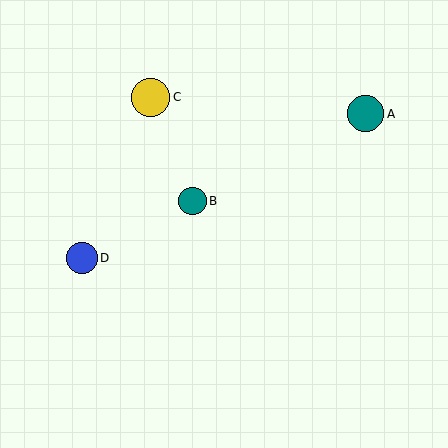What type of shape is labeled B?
Shape B is a teal circle.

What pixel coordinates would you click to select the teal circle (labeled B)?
Click at (192, 201) to select the teal circle B.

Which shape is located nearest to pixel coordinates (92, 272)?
The blue circle (labeled D) at (82, 258) is nearest to that location.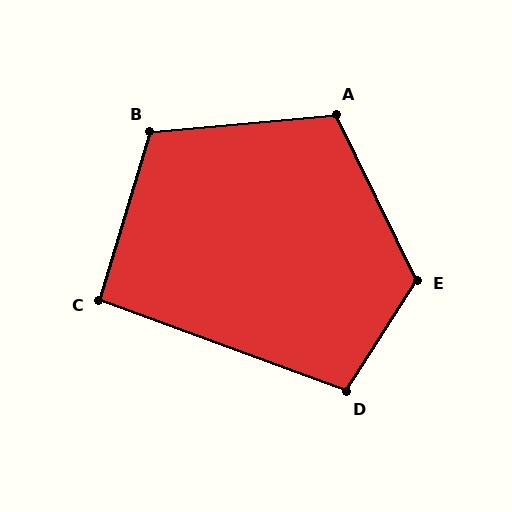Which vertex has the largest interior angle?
E, at approximately 122 degrees.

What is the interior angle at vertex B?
Approximately 112 degrees (obtuse).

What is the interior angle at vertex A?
Approximately 110 degrees (obtuse).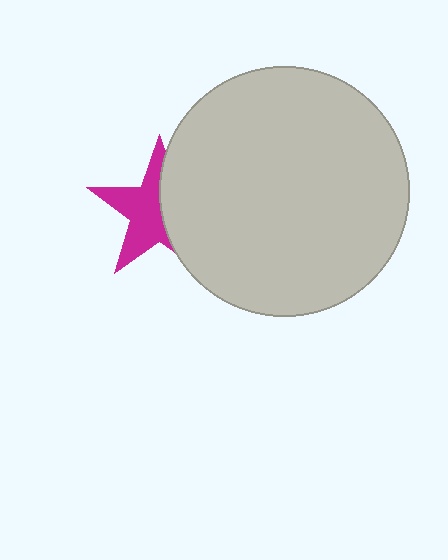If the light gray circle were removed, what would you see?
You would see the complete magenta star.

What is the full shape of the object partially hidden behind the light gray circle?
The partially hidden object is a magenta star.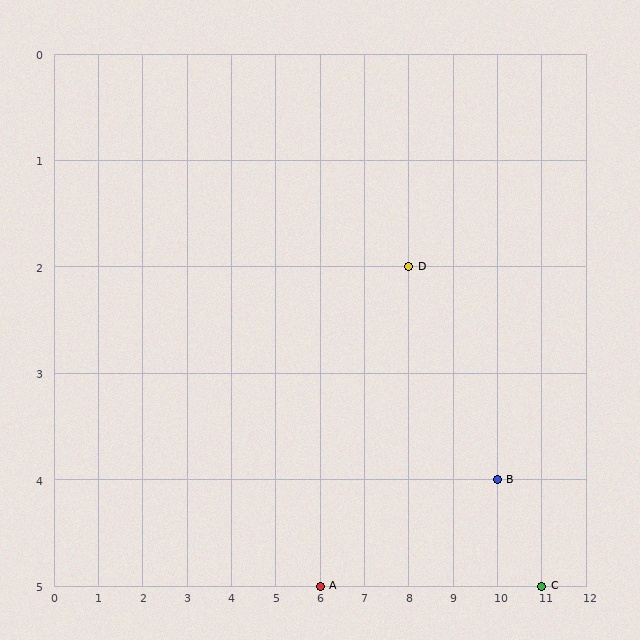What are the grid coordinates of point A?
Point A is at grid coordinates (6, 5).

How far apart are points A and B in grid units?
Points A and B are 4 columns and 1 row apart (about 4.1 grid units diagonally).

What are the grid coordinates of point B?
Point B is at grid coordinates (10, 4).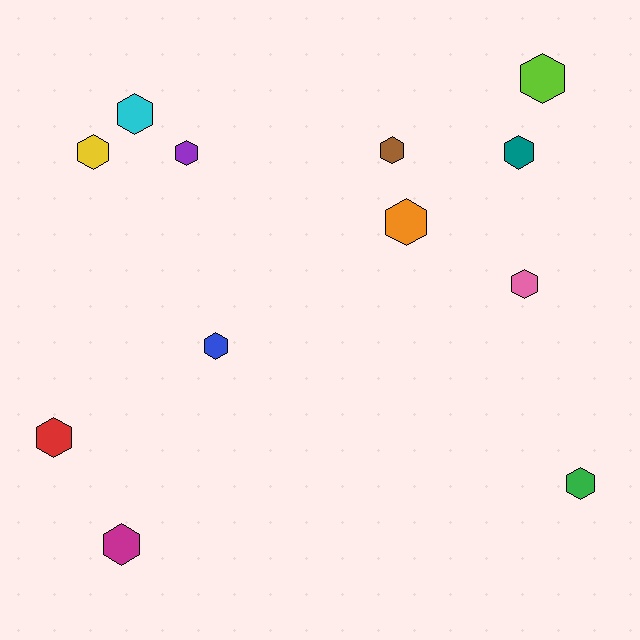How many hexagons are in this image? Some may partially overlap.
There are 12 hexagons.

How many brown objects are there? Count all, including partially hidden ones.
There is 1 brown object.